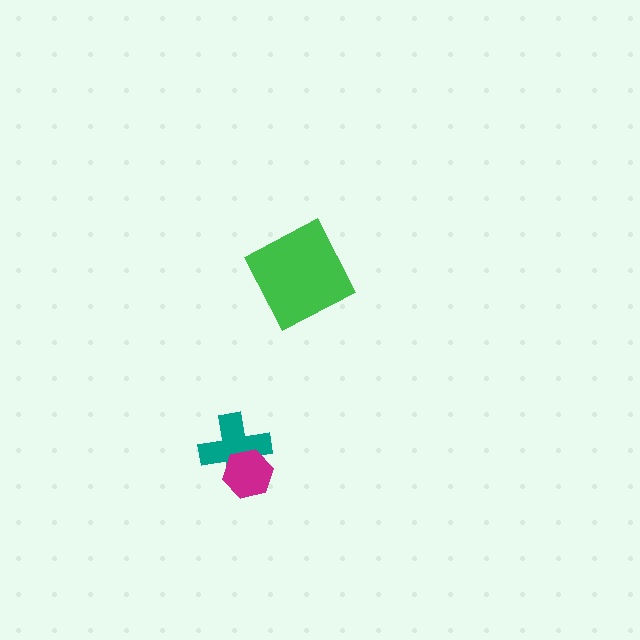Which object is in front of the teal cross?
The magenta hexagon is in front of the teal cross.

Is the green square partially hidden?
No, no other shape covers it.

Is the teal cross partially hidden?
Yes, it is partially covered by another shape.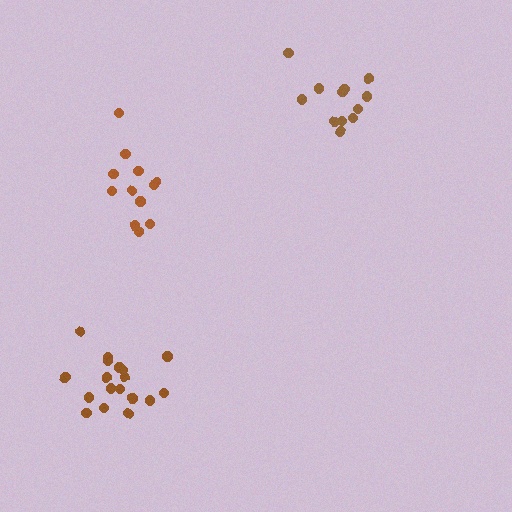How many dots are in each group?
Group 1: 12 dots, Group 2: 18 dots, Group 3: 12 dots (42 total).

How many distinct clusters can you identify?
There are 3 distinct clusters.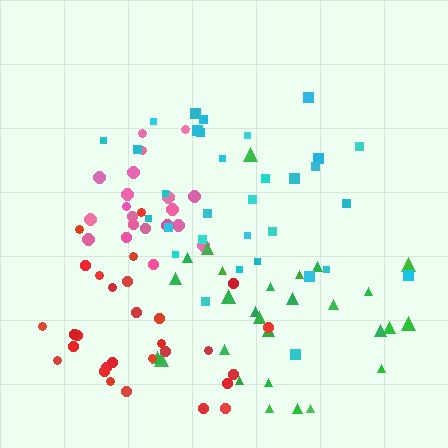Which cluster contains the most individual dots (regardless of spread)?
Cyan (32).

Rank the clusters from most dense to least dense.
pink, red, cyan, green.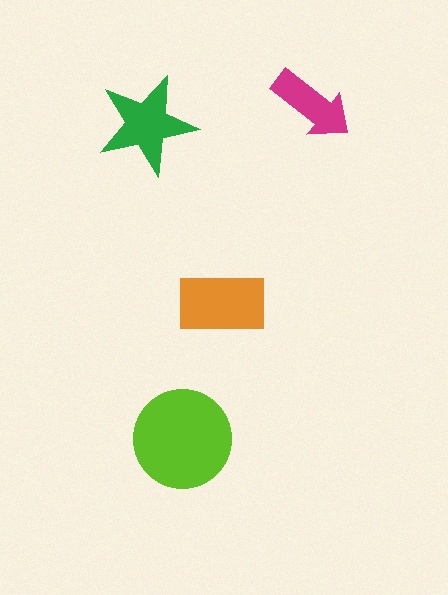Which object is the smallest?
The magenta arrow.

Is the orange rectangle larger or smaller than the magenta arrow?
Larger.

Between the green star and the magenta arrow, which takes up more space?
The green star.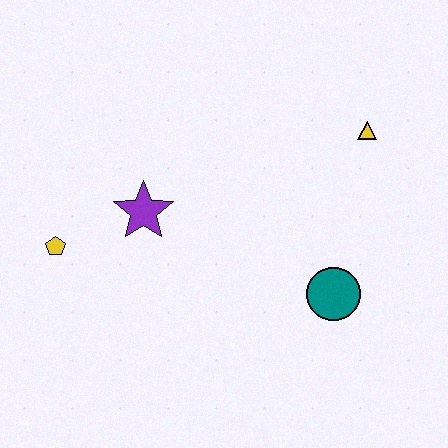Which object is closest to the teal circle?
The yellow triangle is closest to the teal circle.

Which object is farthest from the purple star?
The yellow triangle is farthest from the purple star.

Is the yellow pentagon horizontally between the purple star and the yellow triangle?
No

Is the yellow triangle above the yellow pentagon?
Yes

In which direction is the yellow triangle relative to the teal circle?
The yellow triangle is above the teal circle.